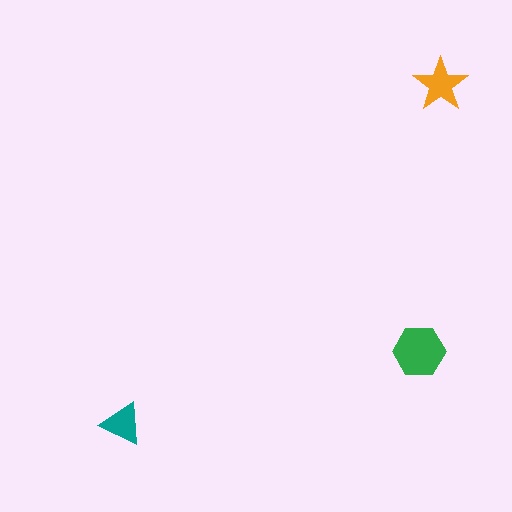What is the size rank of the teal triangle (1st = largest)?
3rd.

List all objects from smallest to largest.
The teal triangle, the orange star, the green hexagon.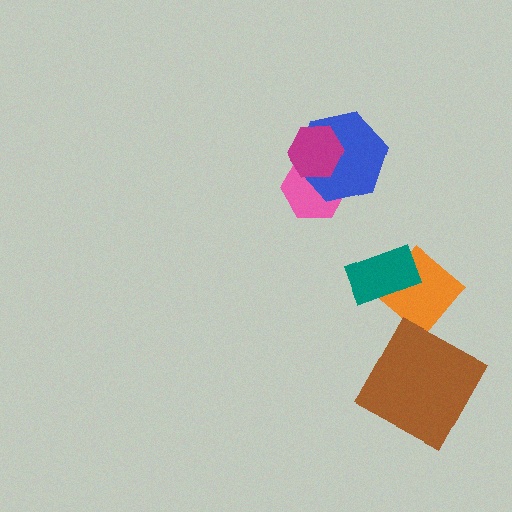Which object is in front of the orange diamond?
The teal rectangle is in front of the orange diamond.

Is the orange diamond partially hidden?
Yes, it is partially covered by another shape.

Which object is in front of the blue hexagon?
The magenta hexagon is in front of the blue hexagon.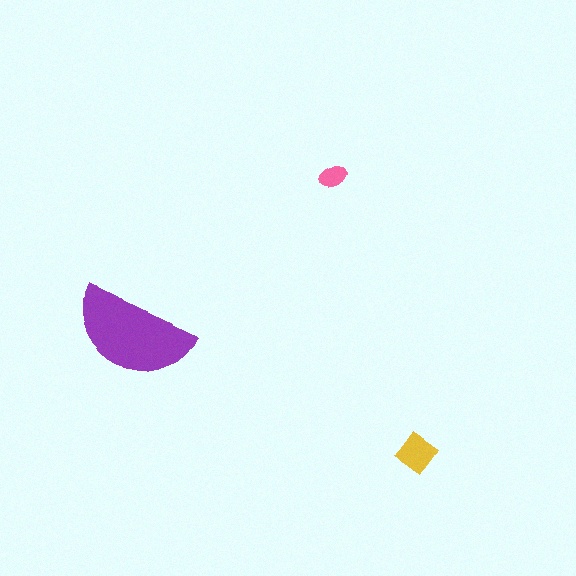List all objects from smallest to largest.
The pink ellipse, the yellow diamond, the purple semicircle.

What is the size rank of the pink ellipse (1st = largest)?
3rd.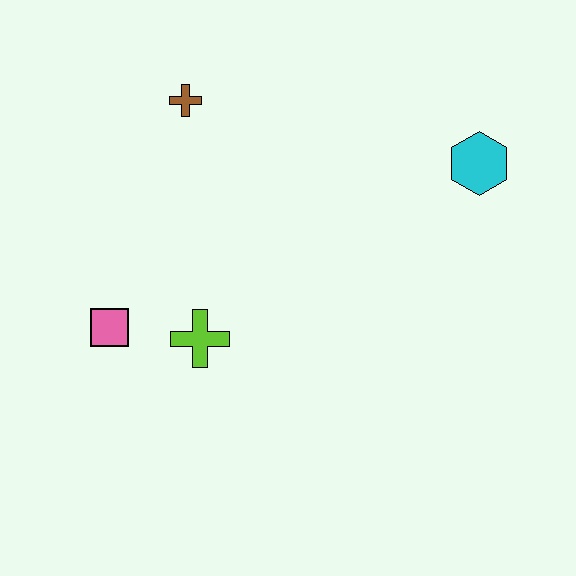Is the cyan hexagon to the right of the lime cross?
Yes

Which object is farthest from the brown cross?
The cyan hexagon is farthest from the brown cross.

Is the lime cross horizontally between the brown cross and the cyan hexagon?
Yes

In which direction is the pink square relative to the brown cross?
The pink square is below the brown cross.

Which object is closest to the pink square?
The lime cross is closest to the pink square.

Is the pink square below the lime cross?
No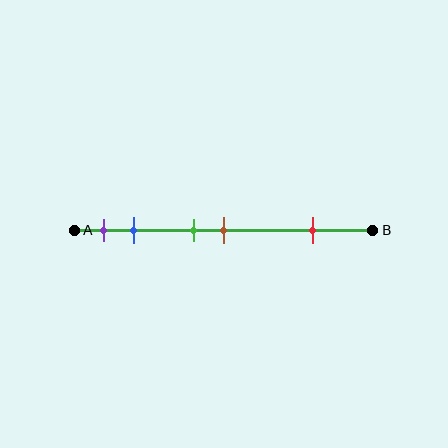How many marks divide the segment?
There are 5 marks dividing the segment.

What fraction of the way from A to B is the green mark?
The green mark is approximately 40% (0.4) of the way from A to B.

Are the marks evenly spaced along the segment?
No, the marks are not evenly spaced.